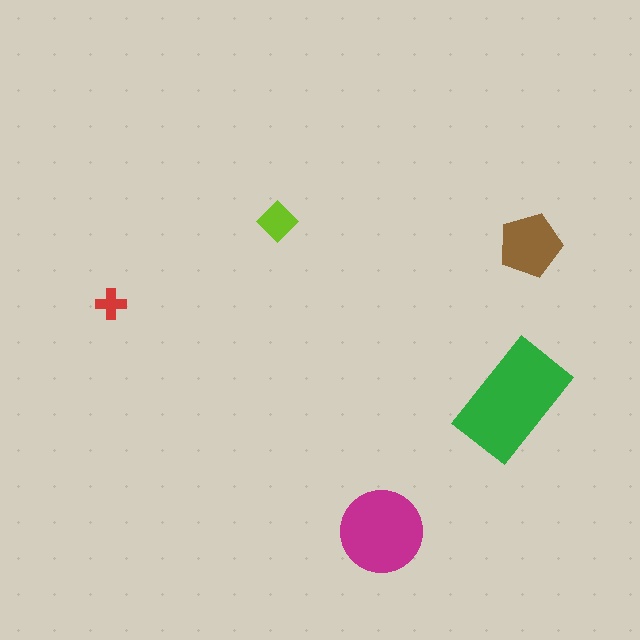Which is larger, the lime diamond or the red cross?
The lime diamond.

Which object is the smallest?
The red cross.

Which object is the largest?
The green rectangle.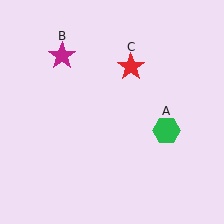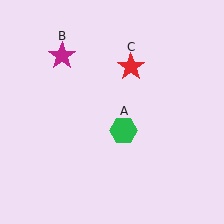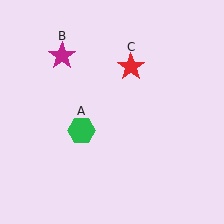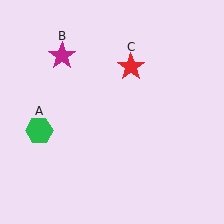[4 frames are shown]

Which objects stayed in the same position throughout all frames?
Magenta star (object B) and red star (object C) remained stationary.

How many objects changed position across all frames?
1 object changed position: green hexagon (object A).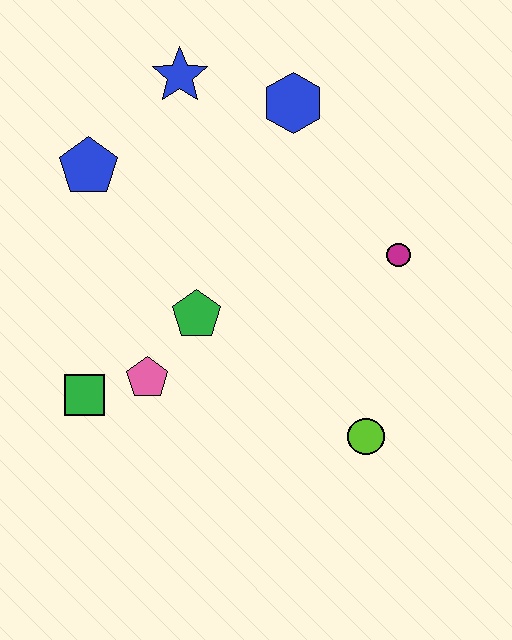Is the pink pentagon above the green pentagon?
No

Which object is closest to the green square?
The pink pentagon is closest to the green square.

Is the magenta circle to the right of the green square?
Yes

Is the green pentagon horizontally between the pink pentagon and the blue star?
No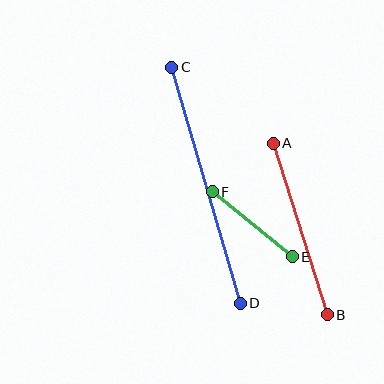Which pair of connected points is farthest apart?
Points C and D are farthest apart.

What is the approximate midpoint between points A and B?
The midpoint is at approximately (300, 229) pixels.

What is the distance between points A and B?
The distance is approximately 180 pixels.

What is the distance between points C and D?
The distance is approximately 246 pixels.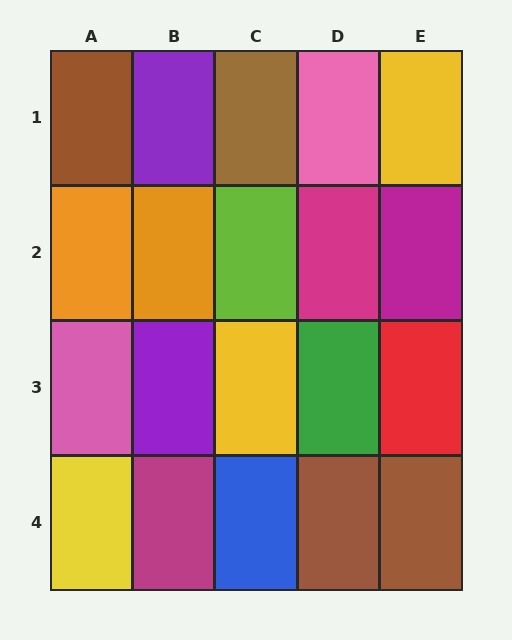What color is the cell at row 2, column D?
Magenta.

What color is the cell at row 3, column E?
Red.